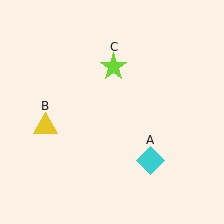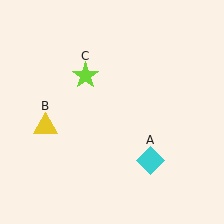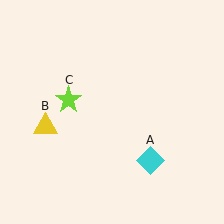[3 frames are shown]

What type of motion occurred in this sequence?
The lime star (object C) rotated counterclockwise around the center of the scene.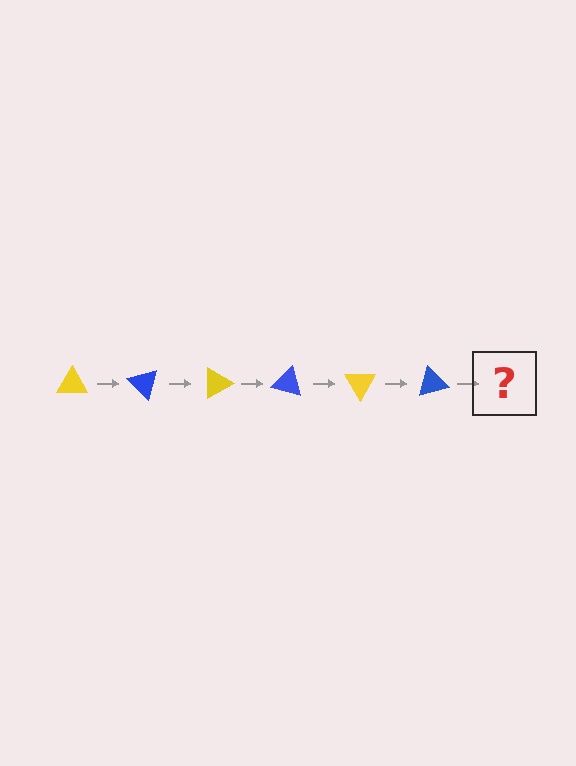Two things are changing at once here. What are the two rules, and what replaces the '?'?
The two rules are that it rotates 45 degrees each step and the color cycles through yellow and blue. The '?' should be a yellow triangle, rotated 270 degrees from the start.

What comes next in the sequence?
The next element should be a yellow triangle, rotated 270 degrees from the start.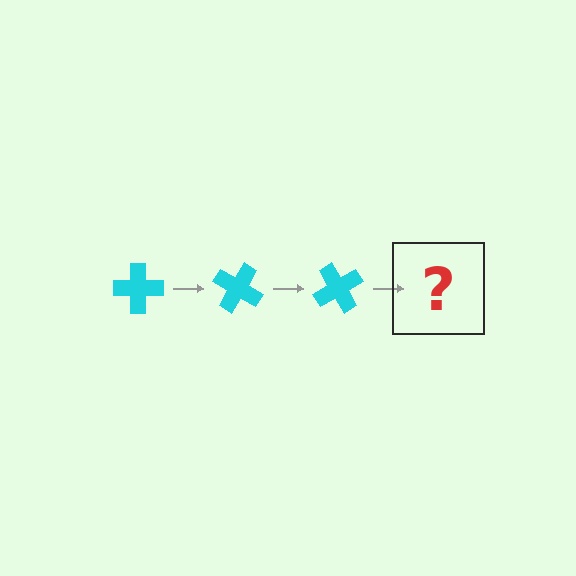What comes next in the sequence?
The next element should be a cyan cross rotated 90 degrees.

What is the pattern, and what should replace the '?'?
The pattern is that the cross rotates 30 degrees each step. The '?' should be a cyan cross rotated 90 degrees.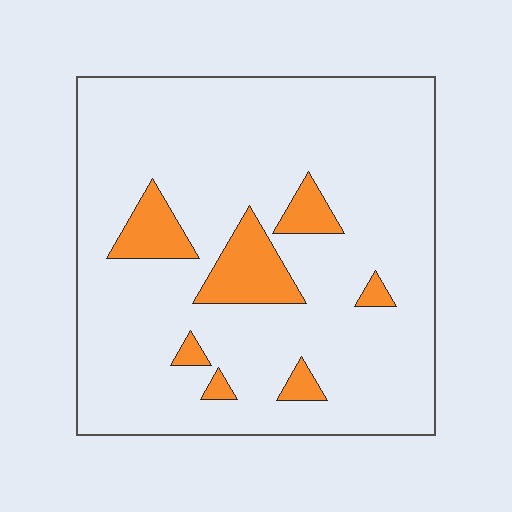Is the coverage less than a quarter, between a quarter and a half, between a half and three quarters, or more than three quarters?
Less than a quarter.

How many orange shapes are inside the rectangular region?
7.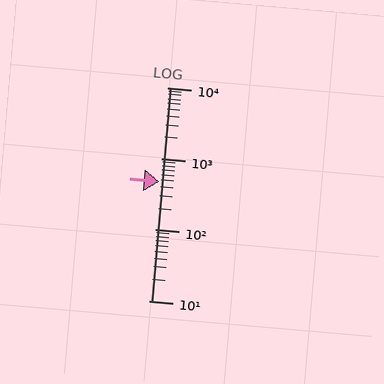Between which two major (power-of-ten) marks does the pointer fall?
The pointer is between 100 and 1000.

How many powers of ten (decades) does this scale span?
The scale spans 3 decades, from 10 to 10000.